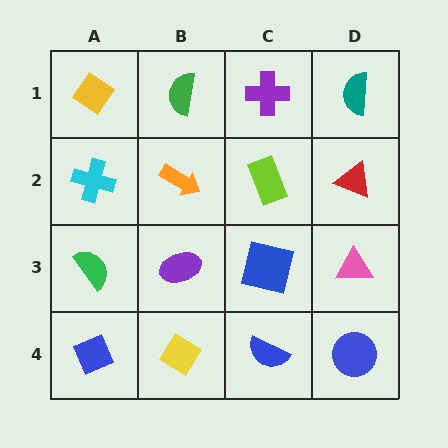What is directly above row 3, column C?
A lime rectangle.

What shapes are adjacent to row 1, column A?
A cyan cross (row 2, column A), a green semicircle (row 1, column B).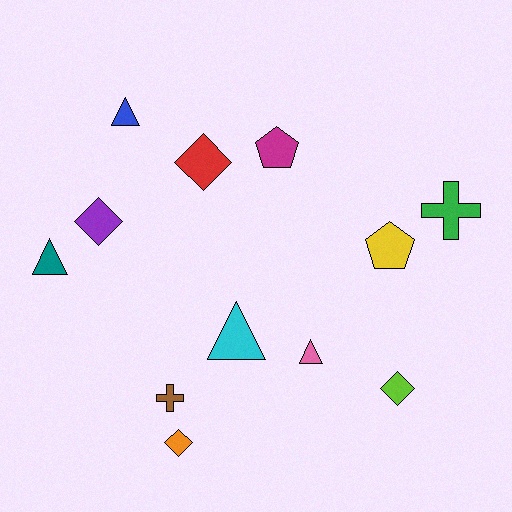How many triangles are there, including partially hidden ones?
There are 4 triangles.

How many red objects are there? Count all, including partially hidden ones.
There is 1 red object.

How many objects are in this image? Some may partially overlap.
There are 12 objects.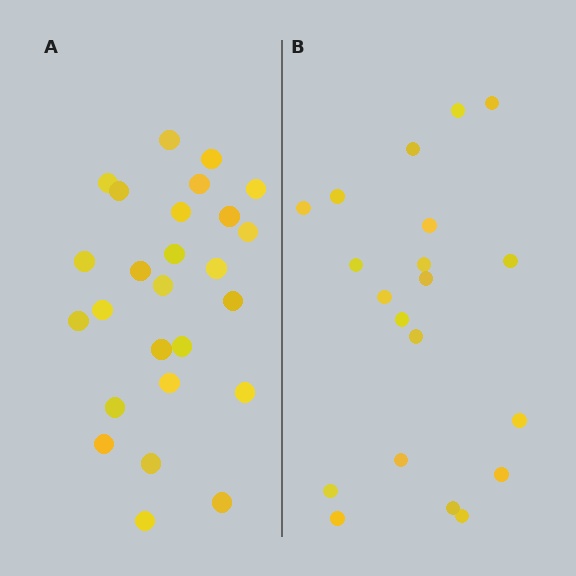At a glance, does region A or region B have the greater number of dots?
Region A (the left region) has more dots.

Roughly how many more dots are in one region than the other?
Region A has about 6 more dots than region B.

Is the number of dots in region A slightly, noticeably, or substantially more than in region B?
Region A has noticeably more, but not dramatically so. The ratio is roughly 1.3 to 1.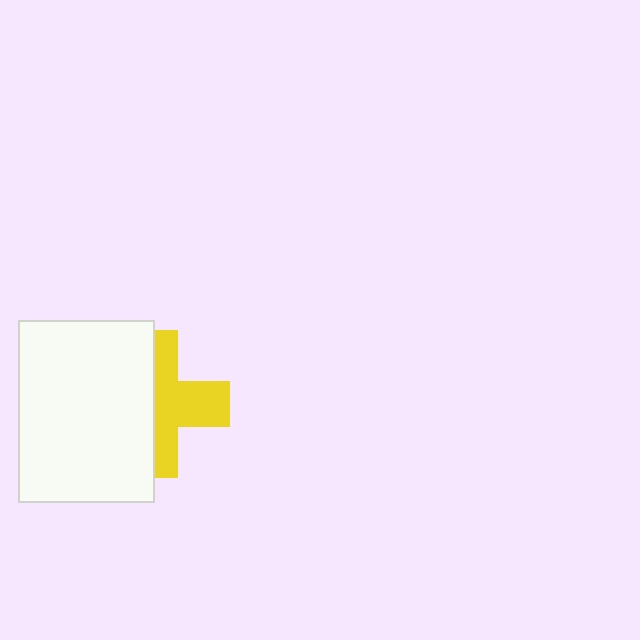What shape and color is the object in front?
The object in front is a white rectangle.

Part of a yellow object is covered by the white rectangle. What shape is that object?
It is a cross.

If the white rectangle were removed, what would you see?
You would see the complete yellow cross.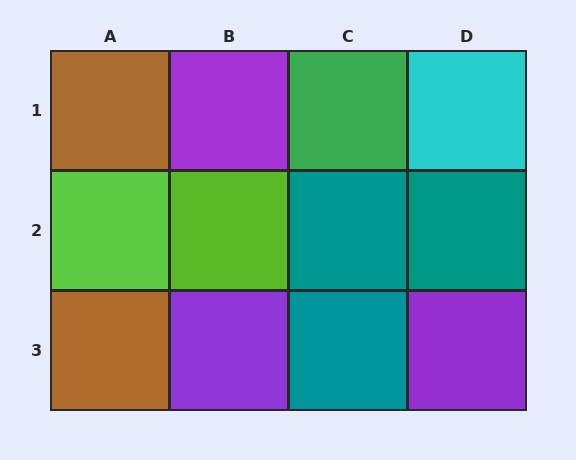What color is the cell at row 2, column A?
Lime.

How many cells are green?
1 cell is green.